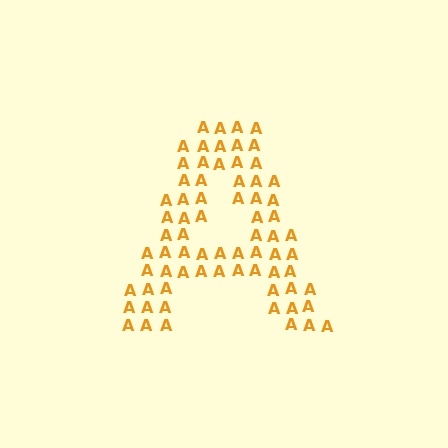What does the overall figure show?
The overall figure shows the letter A.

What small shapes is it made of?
It is made of small letter A's.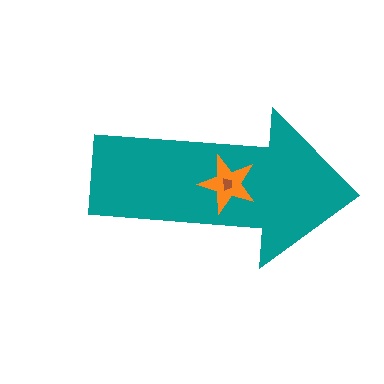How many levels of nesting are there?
3.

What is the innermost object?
The brown trapezoid.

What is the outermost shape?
The teal arrow.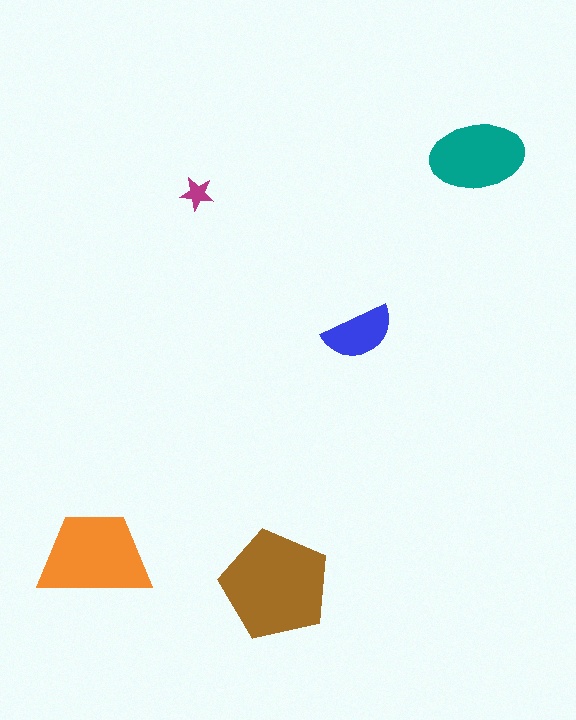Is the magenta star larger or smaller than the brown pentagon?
Smaller.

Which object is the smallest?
The magenta star.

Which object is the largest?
The brown pentagon.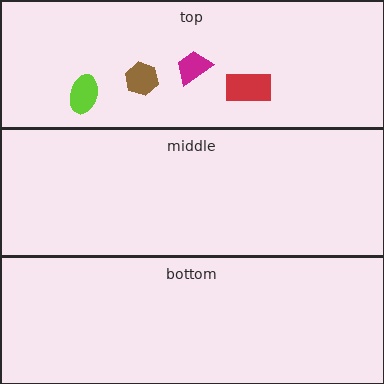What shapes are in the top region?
The magenta trapezoid, the red rectangle, the lime ellipse, the brown hexagon.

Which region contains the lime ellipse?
The top region.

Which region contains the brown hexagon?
The top region.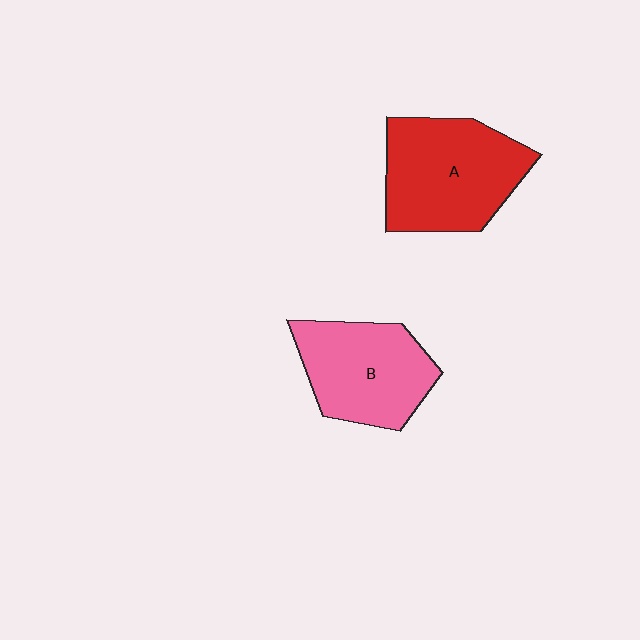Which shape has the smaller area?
Shape B (pink).